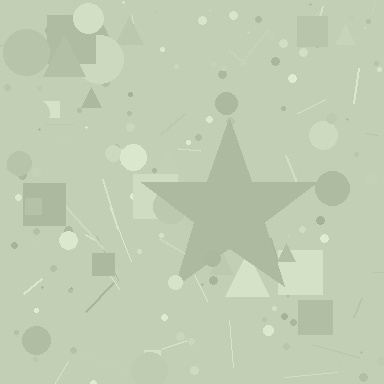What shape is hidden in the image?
A star is hidden in the image.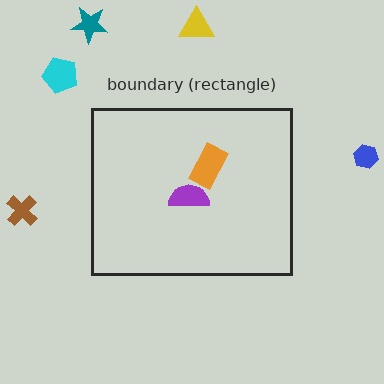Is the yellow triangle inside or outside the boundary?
Outside.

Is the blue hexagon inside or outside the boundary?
Outside.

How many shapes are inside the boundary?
2 inside, 5 outside.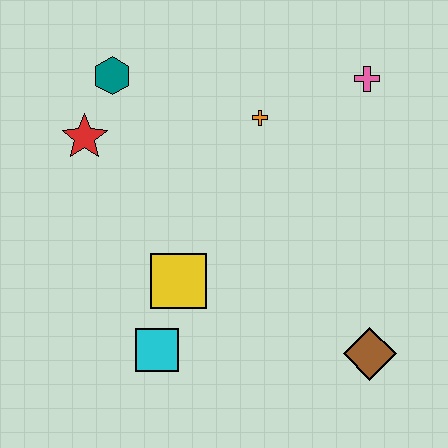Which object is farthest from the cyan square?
The pink cross is farthest from the cyan square.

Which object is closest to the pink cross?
The orange cross is closest to the pink cross.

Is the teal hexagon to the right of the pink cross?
No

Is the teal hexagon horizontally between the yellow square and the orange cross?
No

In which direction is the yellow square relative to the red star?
The yellow square is below the red star.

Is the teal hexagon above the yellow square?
Yes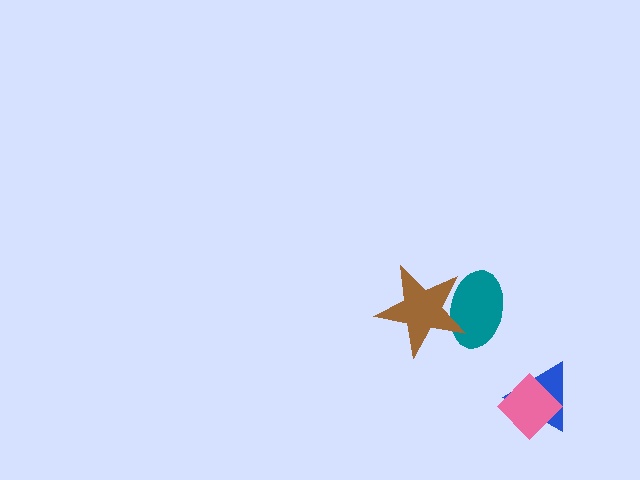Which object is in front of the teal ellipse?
The brown star is in front of the teal ellipse.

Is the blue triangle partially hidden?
Yes, it is partially covered by another shape.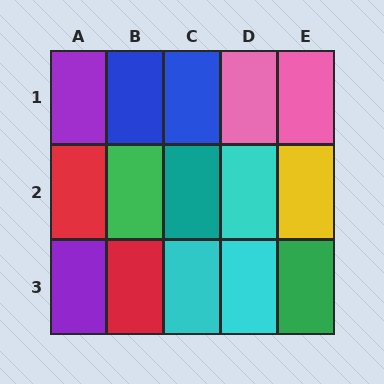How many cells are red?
2 cells are red.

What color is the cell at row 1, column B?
Blue.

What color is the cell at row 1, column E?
Pink.